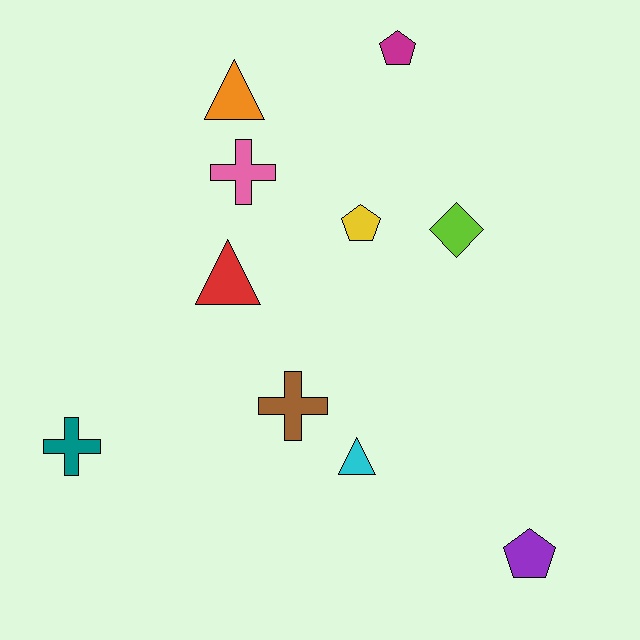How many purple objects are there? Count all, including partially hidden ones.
There is 1 purple object.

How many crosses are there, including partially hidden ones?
There are 3 crosses.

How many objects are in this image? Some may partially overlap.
There are 10 objects.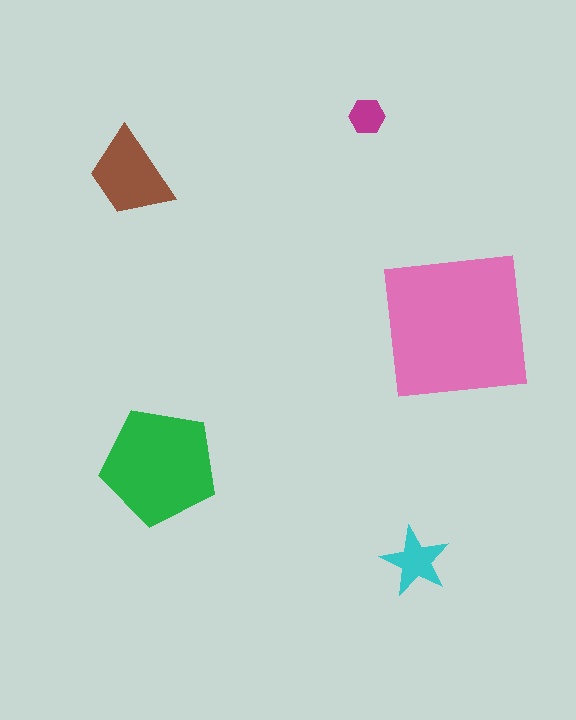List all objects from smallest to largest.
The magenta hexagon, the cyan star, the brown trapezoid, the green pentagon, the pink square.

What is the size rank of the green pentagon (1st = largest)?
2nd.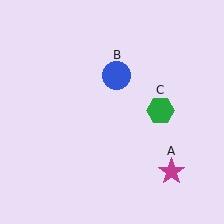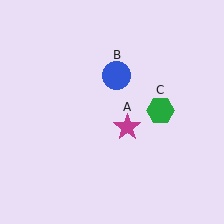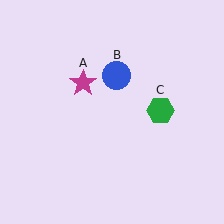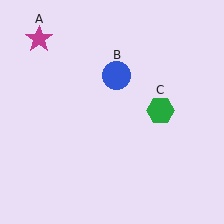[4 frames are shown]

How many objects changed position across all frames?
1 object changed position: magenta star (object A).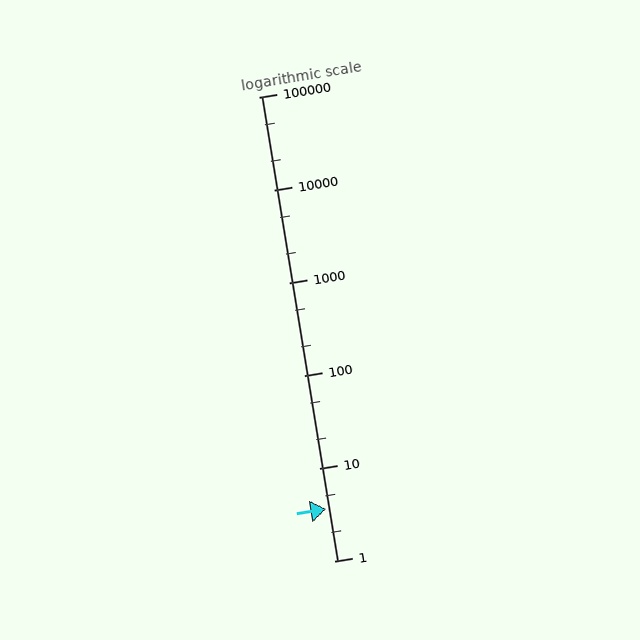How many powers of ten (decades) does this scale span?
The scale spans 5 decades, from 1 to 100000.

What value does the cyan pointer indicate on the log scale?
The pointer indicates approximately 3.6.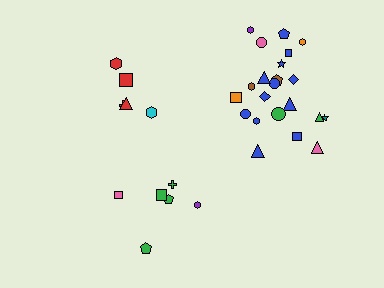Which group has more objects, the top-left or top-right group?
The top-right group.